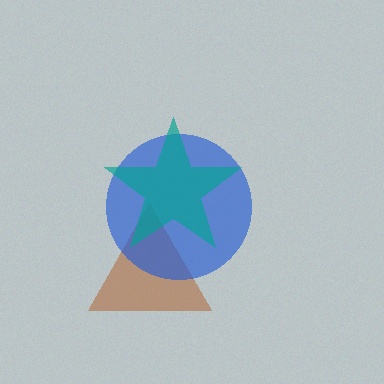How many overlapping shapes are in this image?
There are 3 overlapping shapes in the image.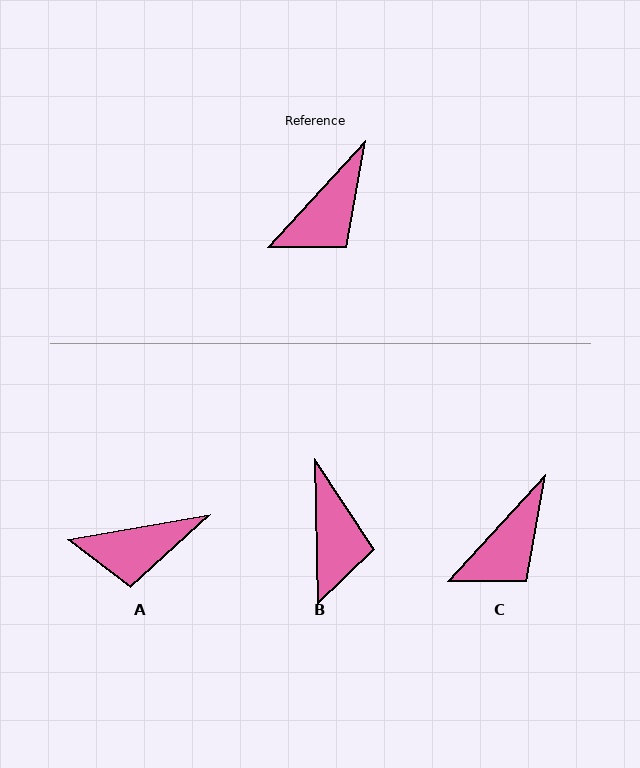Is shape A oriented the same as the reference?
No, it is off by about 37 degrees.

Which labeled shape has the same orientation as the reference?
C.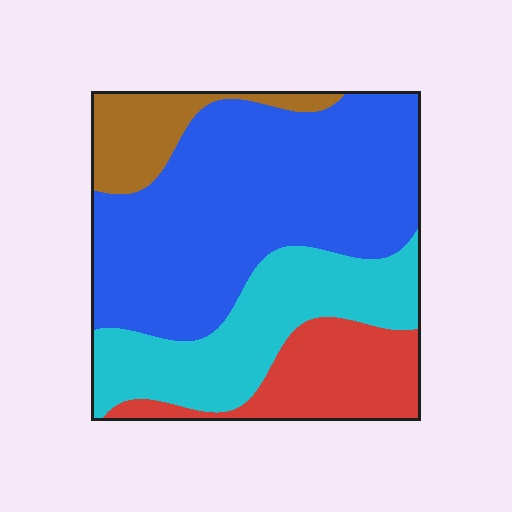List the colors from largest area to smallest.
From largest to smallest: blue, cyan, red, brown.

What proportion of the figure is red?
Red takes up less than a sixth of the figure.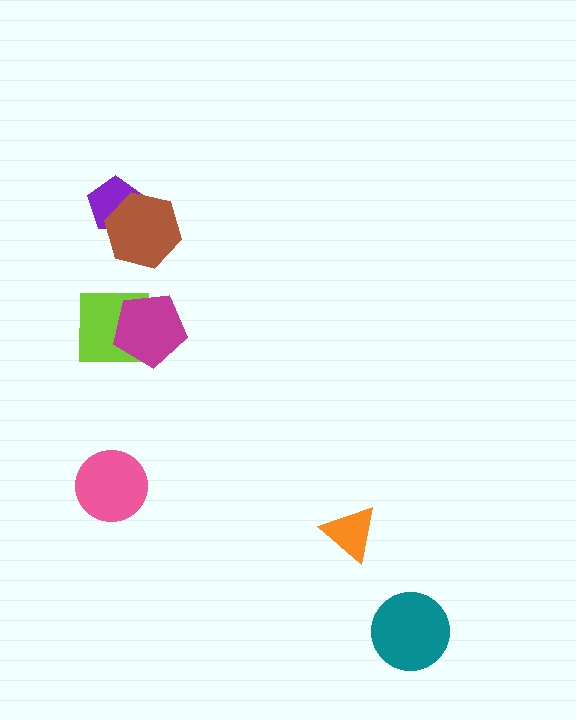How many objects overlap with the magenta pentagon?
1 object overlaps with the magenta pentagon.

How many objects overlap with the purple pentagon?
1 object overlaps with the purple pentagon.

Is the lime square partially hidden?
Yes, it is partially covered by another shape.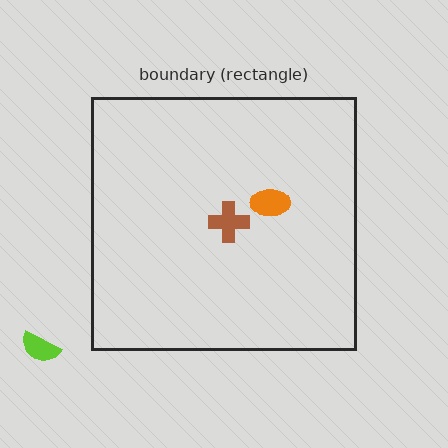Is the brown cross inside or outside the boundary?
Inside.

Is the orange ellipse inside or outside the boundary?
Inside.